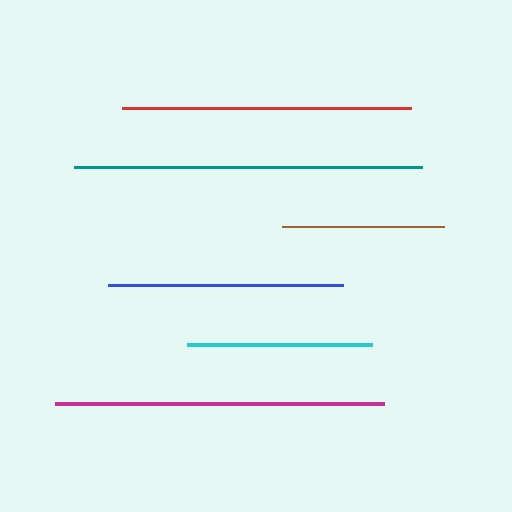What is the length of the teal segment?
The teal segment is approximately 347 pixels long.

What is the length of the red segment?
The red segment is approximately 289 pixels long.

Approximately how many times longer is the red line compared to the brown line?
The red line is approximately 1.8 times the length of the brown line.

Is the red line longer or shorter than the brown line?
The red line is longer than the brown line.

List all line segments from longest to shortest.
From longest to shortest: teal, magenta, red, blue, cyan, brown.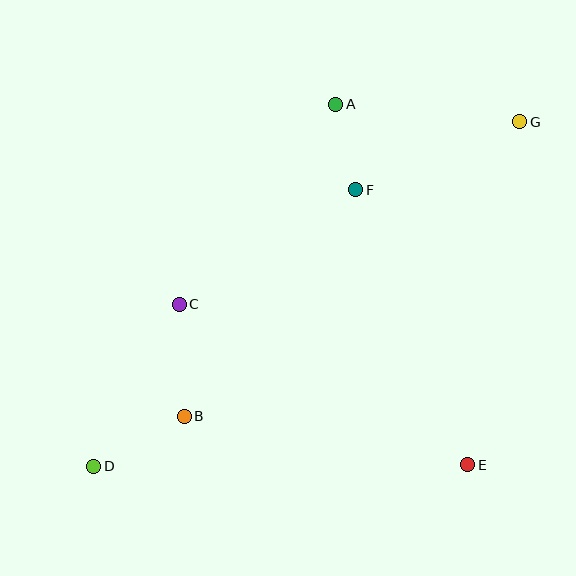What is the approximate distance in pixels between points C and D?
The distance between C and D is approximately 184 pixels.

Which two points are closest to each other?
Points A and F are closest to each other.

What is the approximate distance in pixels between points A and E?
The distance between A and E is approximately 384 pixels.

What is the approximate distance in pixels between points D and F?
The distance between D and F is approximately 381 pixels.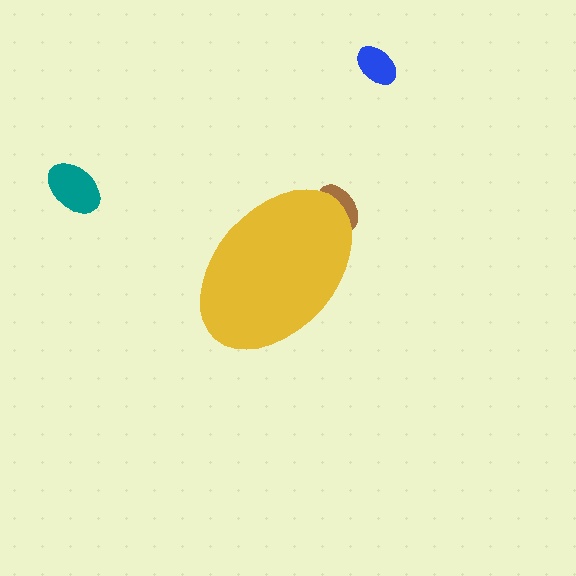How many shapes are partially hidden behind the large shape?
1 shape is partially hidden.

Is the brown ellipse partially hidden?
Yes, the brown ellipse is partially hidden behind the yellow ellipse.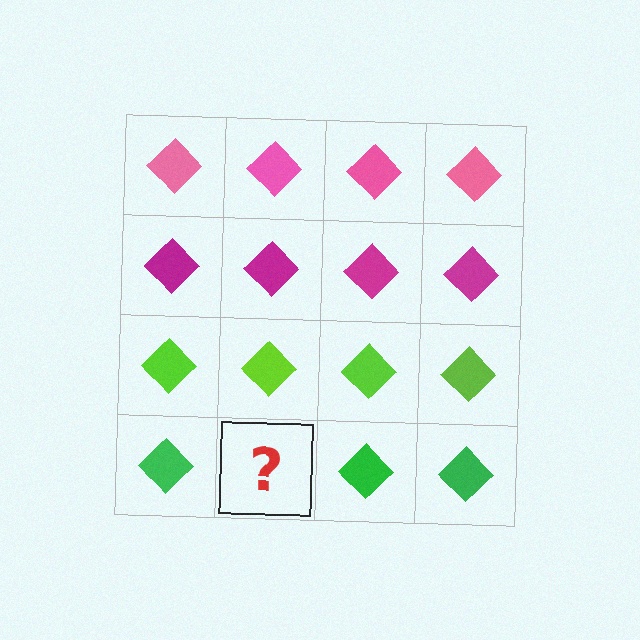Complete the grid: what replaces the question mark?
The question mark should be replaced with a green diamond.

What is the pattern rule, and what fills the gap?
The rule is that each row has a consistent color. The gap should be filled with a green diamond.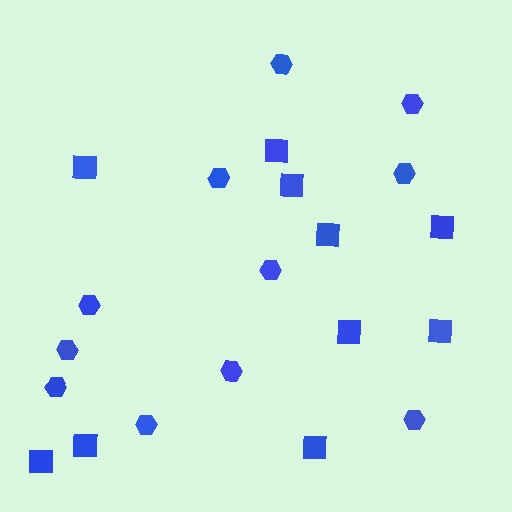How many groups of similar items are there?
There are 2 groups: one group of hexagons (11) and one group of squares (10).